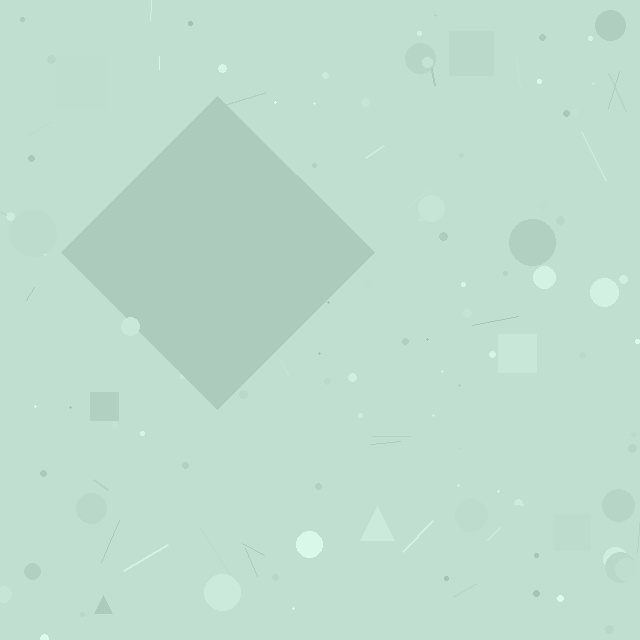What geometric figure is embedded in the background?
A diamond is embedded in the background.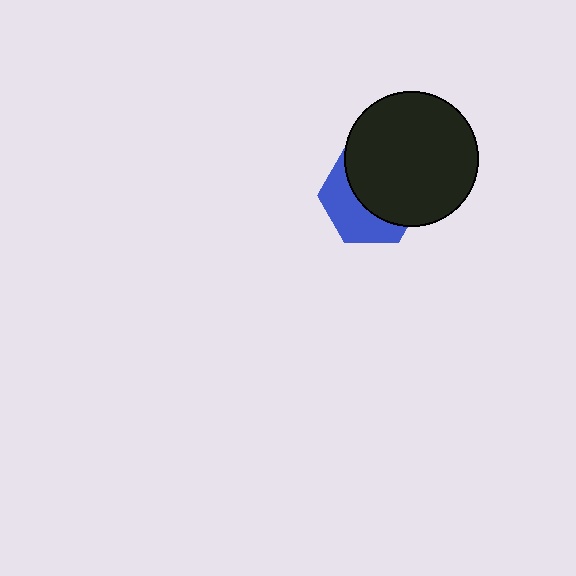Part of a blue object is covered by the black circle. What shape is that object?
It is a hexagon.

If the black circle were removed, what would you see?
You would see the complete blue hexagon.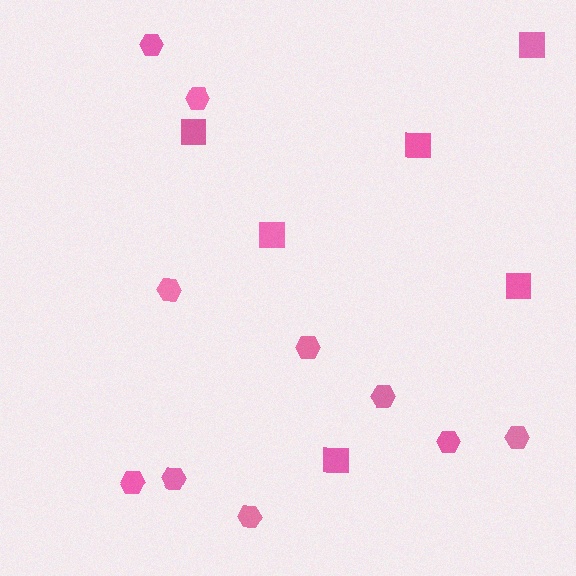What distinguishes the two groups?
There are 2 groups: one group of hexagons (10) and one group of squares (6).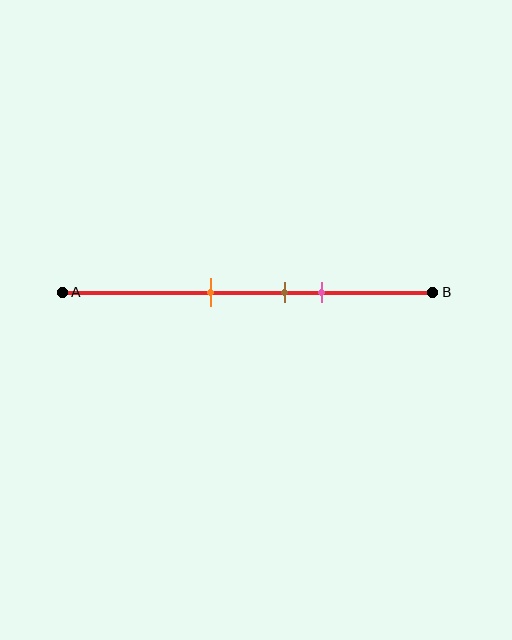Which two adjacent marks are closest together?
The brown and pink marks are the closest adjacent pair.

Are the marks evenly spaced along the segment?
Yes, the marks are approximately evenly spaced.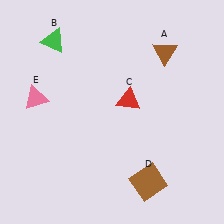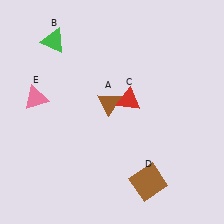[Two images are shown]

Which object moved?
The brown triangle (A) moved left.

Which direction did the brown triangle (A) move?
The brown triangle (A) moved left.